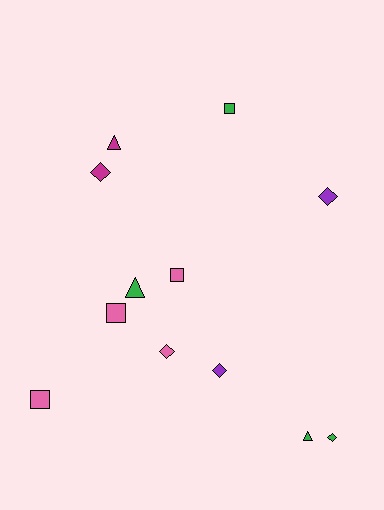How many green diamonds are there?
There is 1 green diamond.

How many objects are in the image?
There are 12 objects.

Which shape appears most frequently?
Diamond, with 5 objects.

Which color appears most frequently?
Pink, with 4 objects.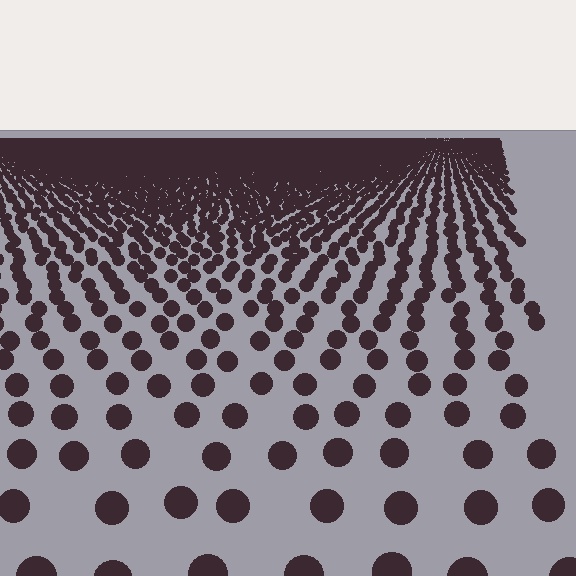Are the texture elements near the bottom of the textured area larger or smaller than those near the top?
Larger. Near the bottom, elements are closer to the viewer and appear at a bigger on-screen size.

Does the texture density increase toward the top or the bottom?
Density increases toward the top.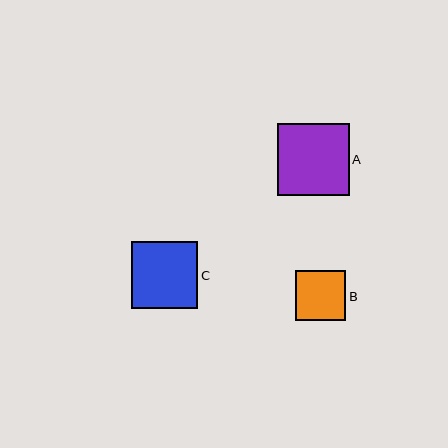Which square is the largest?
Square A is the largest with a size of approximately 72 pixels.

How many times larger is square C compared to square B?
Square C is approximately 1.3 times the size of square B.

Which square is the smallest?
Square B is the smallest with a size of approximately 50 pixels.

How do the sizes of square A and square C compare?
Square A and square C are approximately the same size.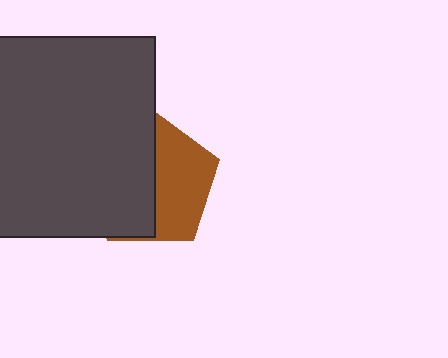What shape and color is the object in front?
The object in front is a dark gray square.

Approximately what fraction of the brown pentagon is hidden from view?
Roughly 54% of the brown pentagon is hidden behind the dark gray square.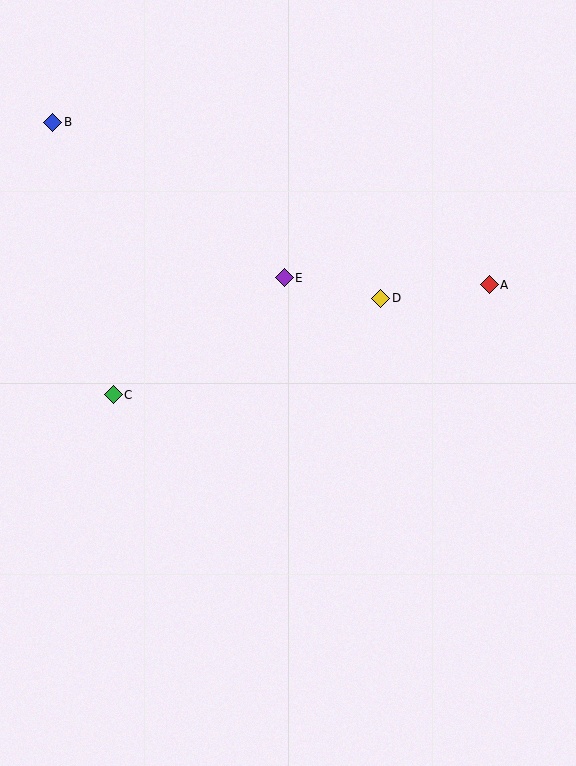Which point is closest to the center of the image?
Point E at (284, 278) is closest to the center.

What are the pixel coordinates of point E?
Point E is at (284, 278).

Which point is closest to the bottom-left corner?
Point C is closest to the bottom-left corner.